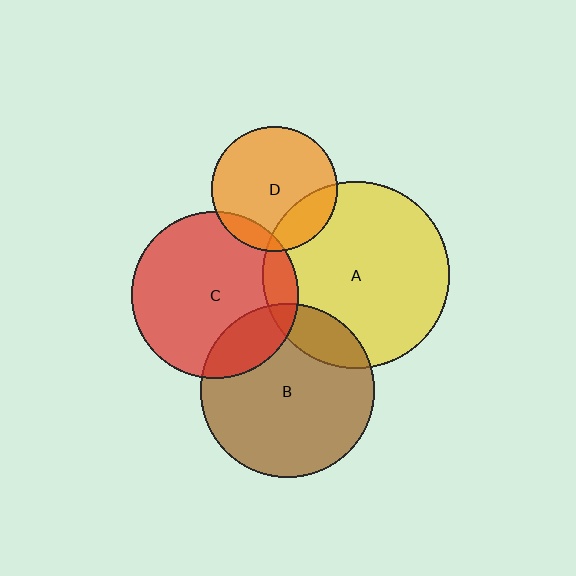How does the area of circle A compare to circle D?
Approximately 2.2 times.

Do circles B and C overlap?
Yes.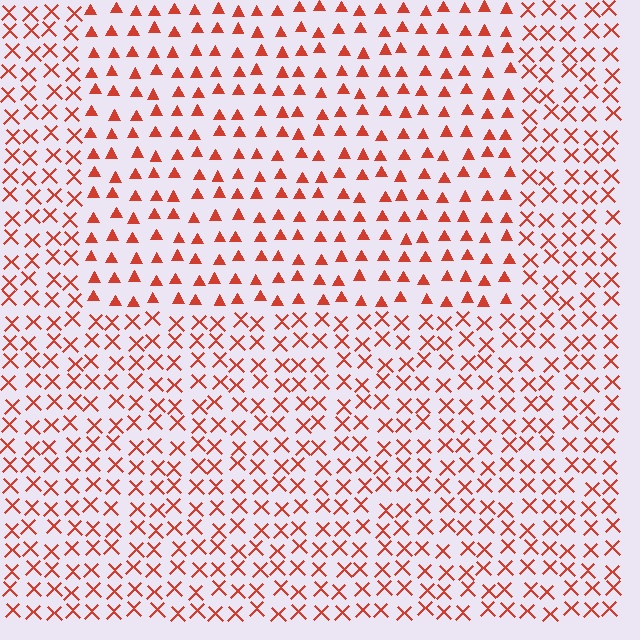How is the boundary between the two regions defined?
The boundary is defined by a change in element shape: triangles inside vs. X marks outside. All elements share the same color and spacing.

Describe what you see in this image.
The image is filled with small red elements arranged in a uniform grid. A rectangle-shaped region contains triangles, while the surrounding area contains X marks. The boundary is defined purely by the change in element shape.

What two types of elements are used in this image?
The image uses triangles inside the rectangle region and X marks outside it.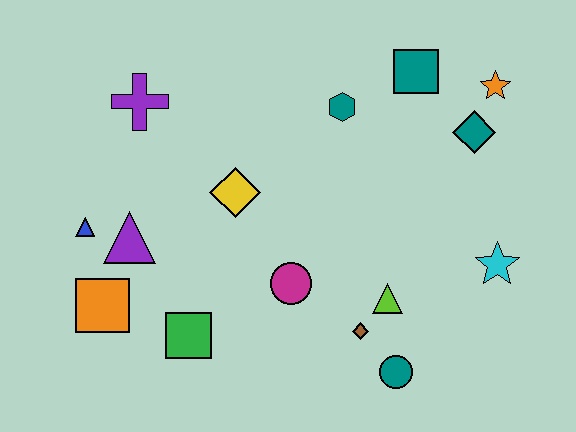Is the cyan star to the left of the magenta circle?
No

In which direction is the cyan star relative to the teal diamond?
The cyan star is below the teal diamond.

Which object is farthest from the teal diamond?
The orange square is farthest from the teal diamond.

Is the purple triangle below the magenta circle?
No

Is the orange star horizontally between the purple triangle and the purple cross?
No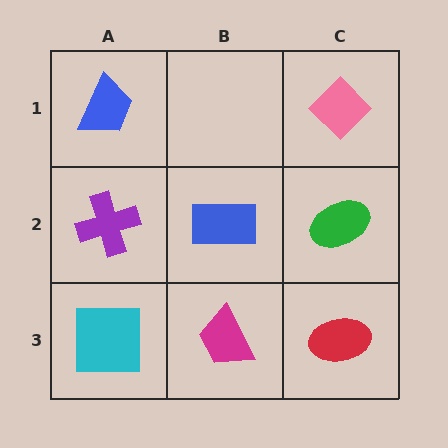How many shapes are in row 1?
2 shapes.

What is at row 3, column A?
A cyan square.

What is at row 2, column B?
A blue rectangle.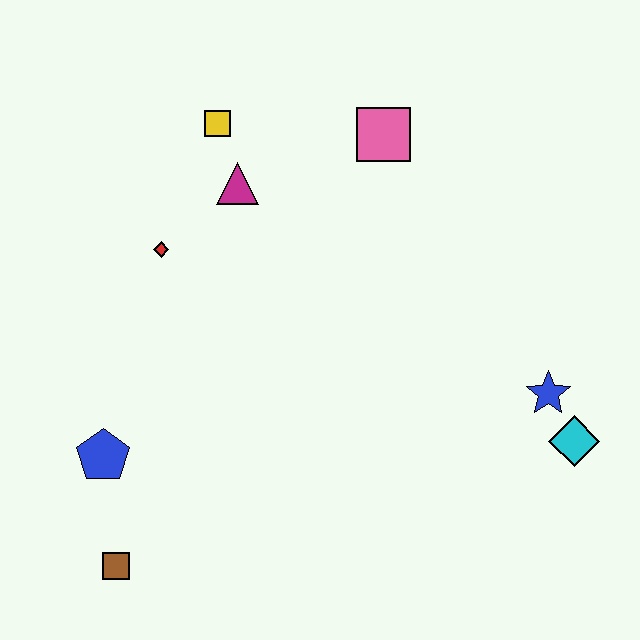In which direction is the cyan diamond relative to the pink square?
The cyan diamond is below the pink square.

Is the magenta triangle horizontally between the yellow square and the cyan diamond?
Yes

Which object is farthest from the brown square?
The pink square is farthest from the brown square.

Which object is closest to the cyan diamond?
The blue star is closest to the cyan diamond.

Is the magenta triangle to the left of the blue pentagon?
No